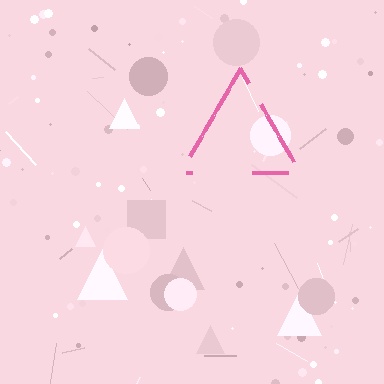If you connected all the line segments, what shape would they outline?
They would outline a triangle.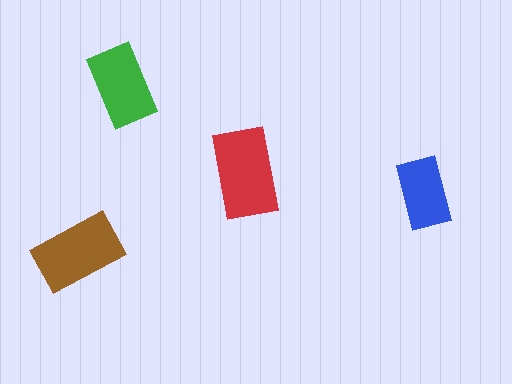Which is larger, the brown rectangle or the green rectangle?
The brown one.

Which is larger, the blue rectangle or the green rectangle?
The green one.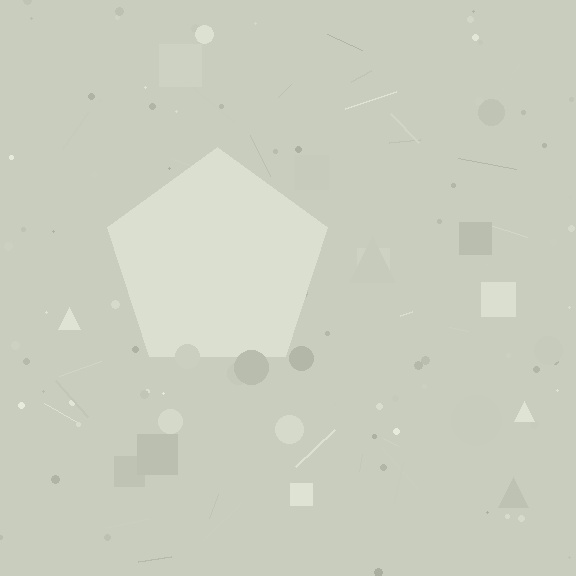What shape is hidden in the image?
A pentagon is hidden in the image.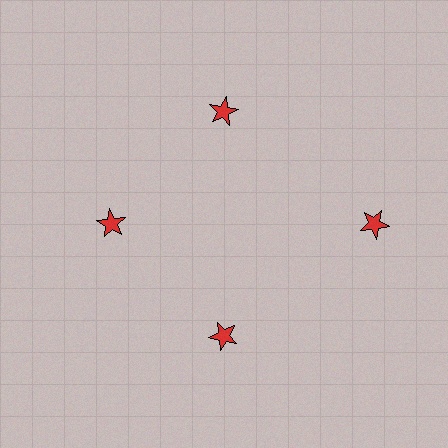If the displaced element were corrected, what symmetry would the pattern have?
It would have 4-fold rotational symmetry — the pattern would map onto itself every 90 degrees.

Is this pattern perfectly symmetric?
No. The 4 red stars are arranged in a ring, but one element near the 3 o'clock position is pushed outward from the center, breaking the 4-fold rotational symmetry.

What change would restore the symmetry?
The symmetry would be restored by moving it inward, back onto the ring so that all 4 stars sit at equal angles and equal distance from the center.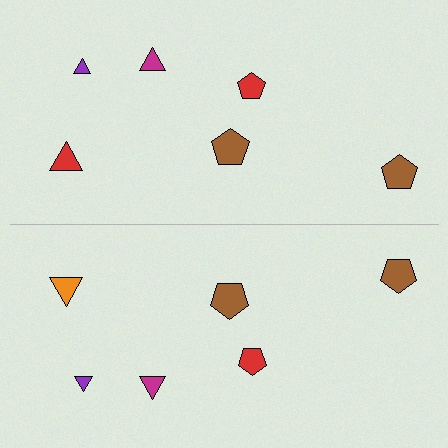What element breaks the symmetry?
The orange triangle on the bottom side breaks the symmetry — its mirror counterpart is red.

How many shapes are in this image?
There are 12 shapes in this image.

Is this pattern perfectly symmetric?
No, the pattern is not perfectly symmetric. The orange triangle on the bottom side breaks the symmetry — its mirror counterpart is red.